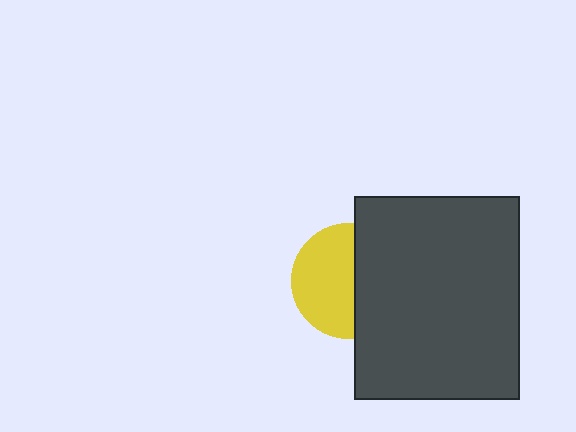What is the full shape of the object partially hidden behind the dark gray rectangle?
The partially hidden object is a yellow circle.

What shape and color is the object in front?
The object in front is a dark gray rectangle.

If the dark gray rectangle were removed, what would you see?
You would see the complete yellow circle.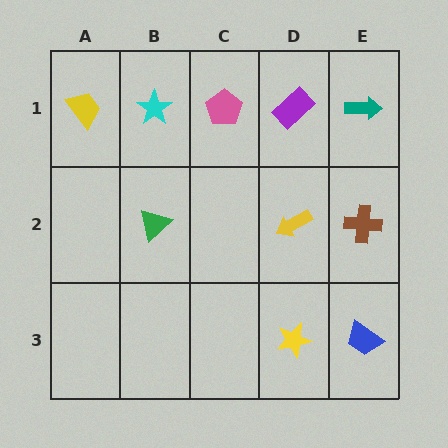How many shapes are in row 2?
3 shapes.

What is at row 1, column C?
A pink pentagon.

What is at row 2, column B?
A green triangle.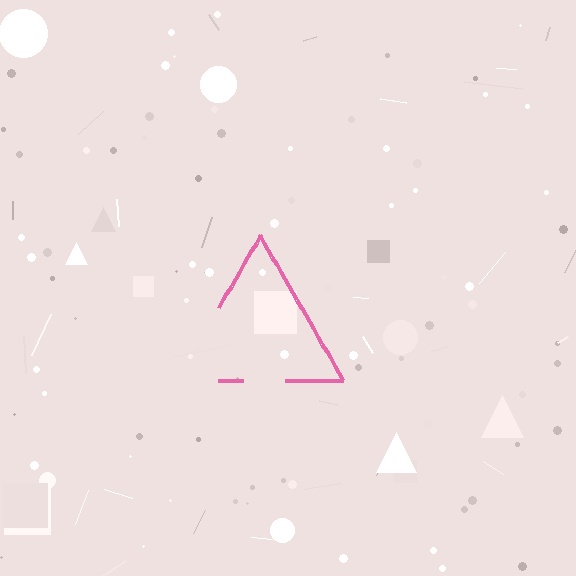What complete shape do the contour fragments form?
The contour fragments form a triangle.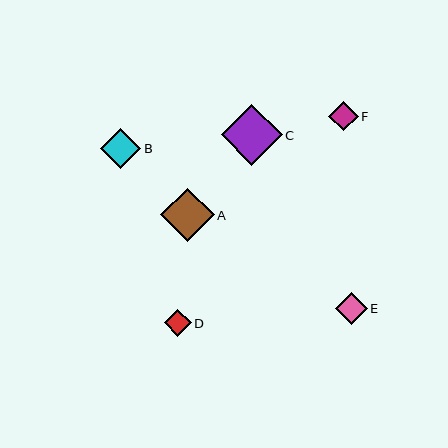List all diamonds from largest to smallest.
From largest to smallest: C, A, B, E, F, D.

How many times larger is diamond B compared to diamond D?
Diamond B is approximately 1.5 times the size of diamond D.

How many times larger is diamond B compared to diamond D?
Diamond B is approximately 1.5 times the size of diamond D.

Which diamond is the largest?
Diamond C is the largest with a size of approximately 61 pixels.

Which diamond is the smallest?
Diamond D is the smallest with a size of approximately 27 pixels.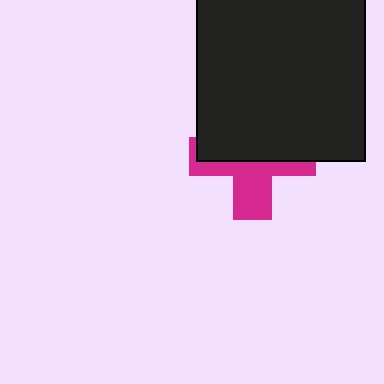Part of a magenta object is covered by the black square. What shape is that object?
It is a cross.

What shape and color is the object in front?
The object in front is a black square.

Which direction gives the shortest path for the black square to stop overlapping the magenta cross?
Moving up gives the shortest separation.